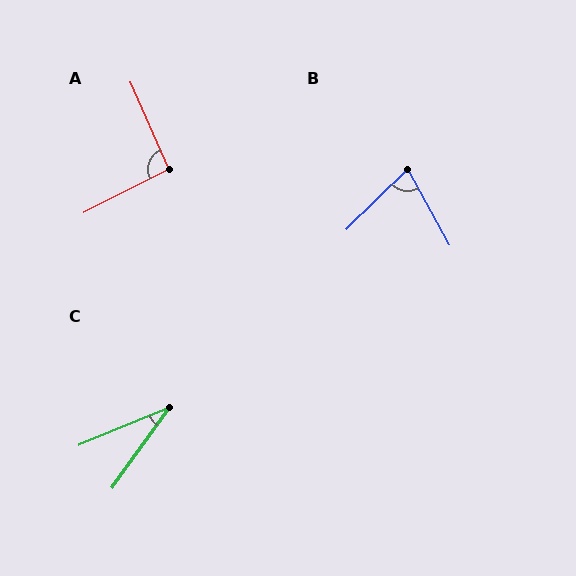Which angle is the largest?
A, at approximately 93 degrees.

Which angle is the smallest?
C, at approximately 32 degrees.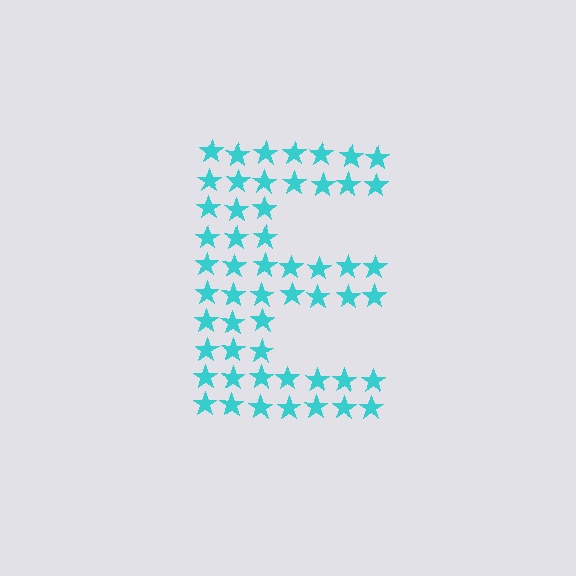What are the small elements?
The small elements are stars.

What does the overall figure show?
The overall figure shows the letter E.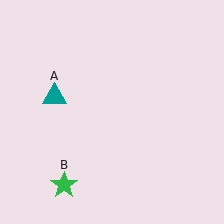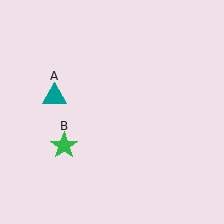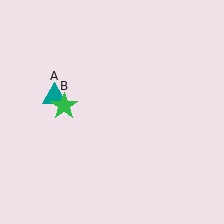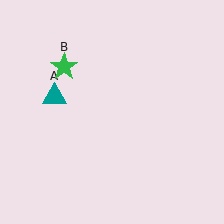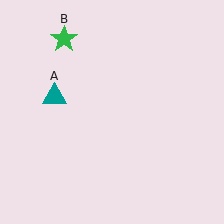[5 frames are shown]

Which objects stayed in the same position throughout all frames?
Teal triangle (object A) remained stationary.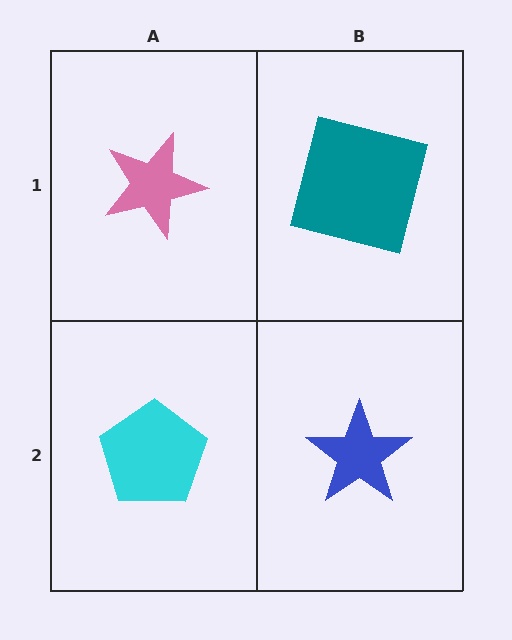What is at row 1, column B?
A teal square.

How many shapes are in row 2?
2 shapes.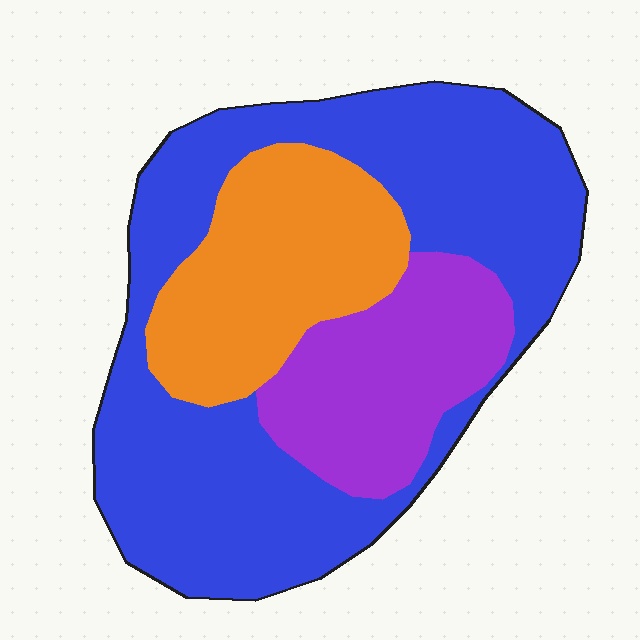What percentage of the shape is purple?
Purple covers around 20% of the shape.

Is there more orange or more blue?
Blue.